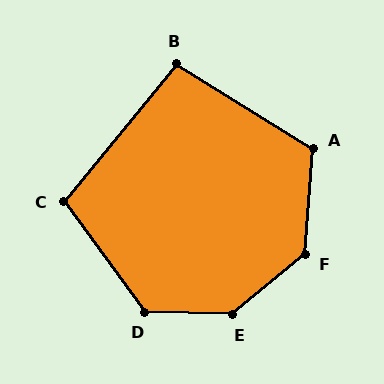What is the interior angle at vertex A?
Approximately 117 degrees (obtuse).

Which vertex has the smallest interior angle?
B, at approximately 98 degrees.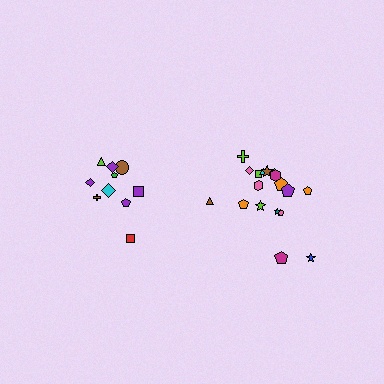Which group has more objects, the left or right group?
The right group.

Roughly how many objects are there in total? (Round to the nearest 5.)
Roughly 30 objects in total.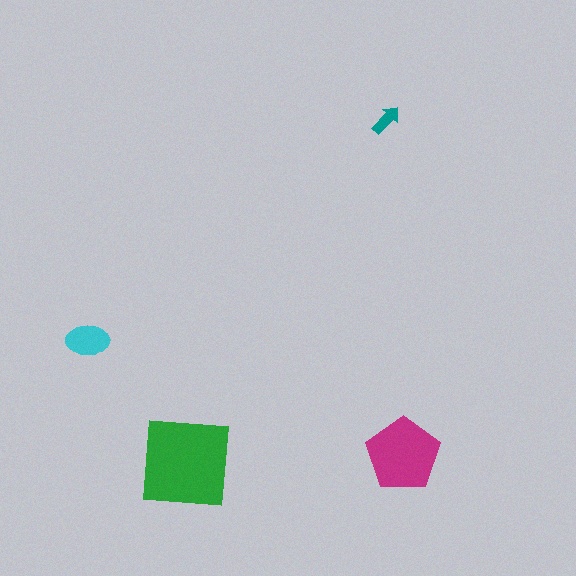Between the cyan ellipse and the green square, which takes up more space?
The green square.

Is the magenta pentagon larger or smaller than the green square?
Smaller.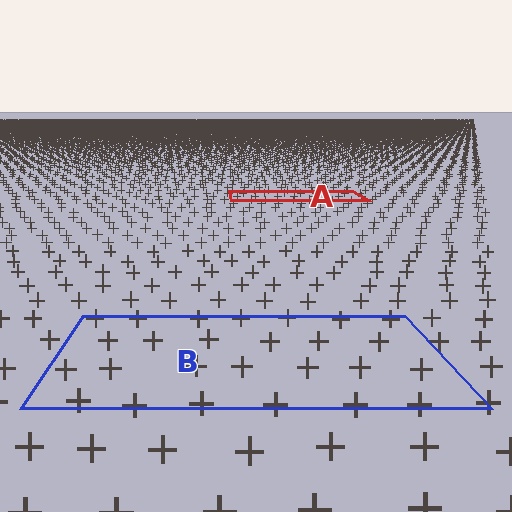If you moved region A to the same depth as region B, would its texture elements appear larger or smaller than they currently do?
They would appear larger. At a closer depth, the same texture elements are projected at a bigger on-screen size.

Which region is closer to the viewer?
Region B is closer. The texture elements there are larger and more spread out.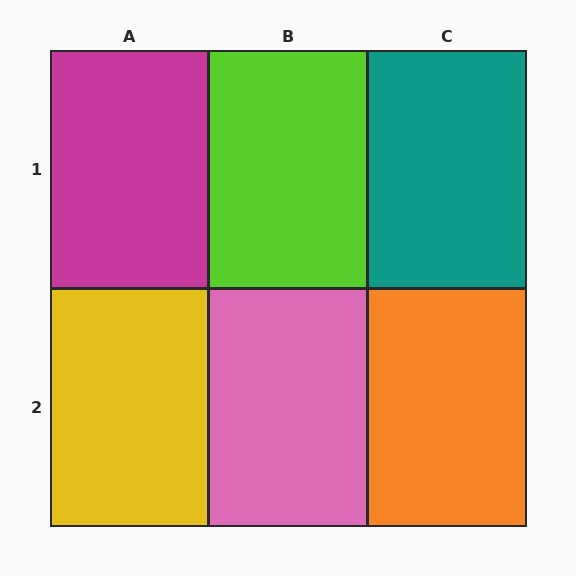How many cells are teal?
1 cell is teal.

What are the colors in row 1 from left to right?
Magenta, lime, teal.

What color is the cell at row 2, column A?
Yellow.